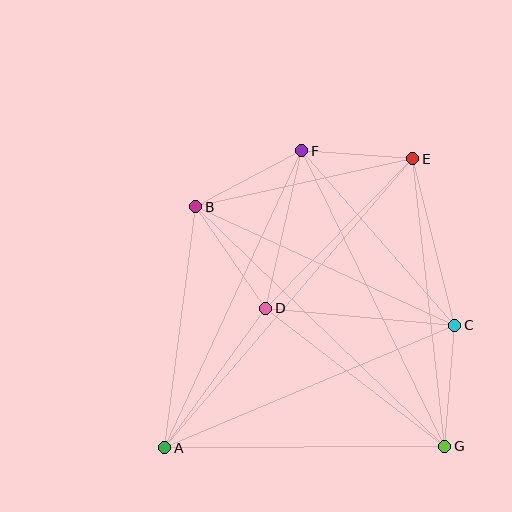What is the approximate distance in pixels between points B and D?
The distance between B and D is approximately 123 pixels.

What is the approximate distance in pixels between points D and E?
The distance between D and E is approximately 209 pixels.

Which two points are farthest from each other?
Points A and E are farthest from each other.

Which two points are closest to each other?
Points E and F are closest to each other.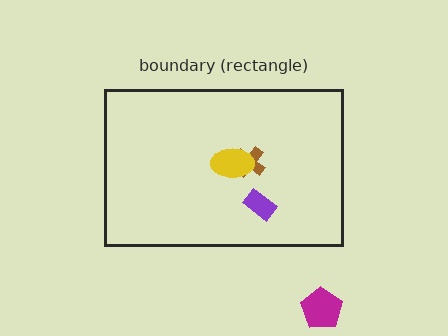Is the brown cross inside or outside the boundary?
Inside.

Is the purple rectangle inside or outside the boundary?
Inside.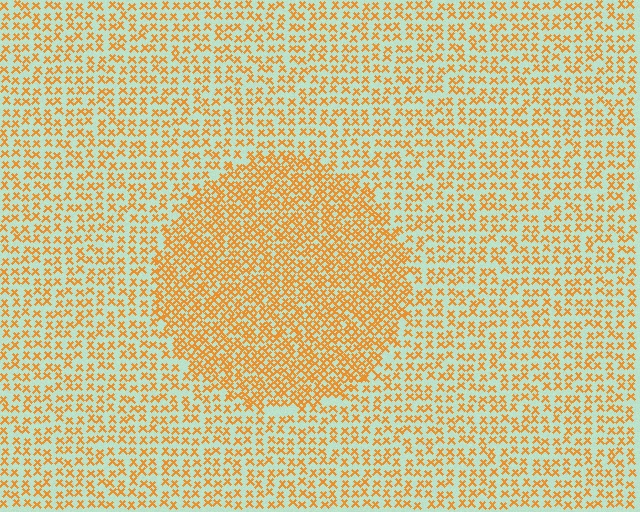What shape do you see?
I see a circle.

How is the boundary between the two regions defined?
The boundary is defined by a change in element density (approximately 1.8x ratio). All elements are the same color, size, and shape.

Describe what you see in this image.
The image contains small orange elements arranged at two different densities. A circle-shaped region is visible where the elements are more densely packed than the surrounding area.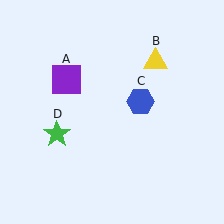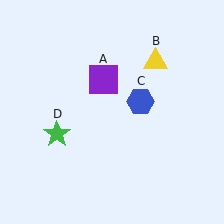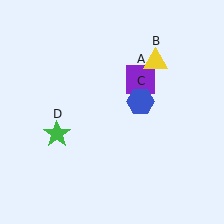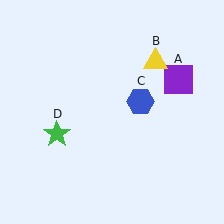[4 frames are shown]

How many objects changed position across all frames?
1 object changed position: purple square (object A).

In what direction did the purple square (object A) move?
The purple square (object A) moved right.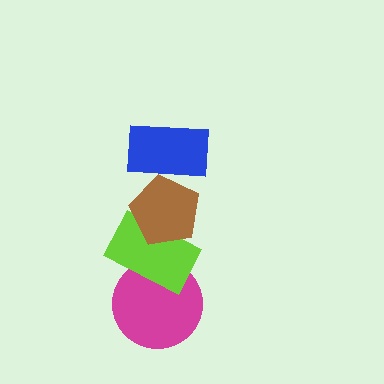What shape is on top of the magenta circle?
The lime rectangle is on top of the magenta circle.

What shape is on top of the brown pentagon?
The blue rectangle is on top of the brown pentagon.